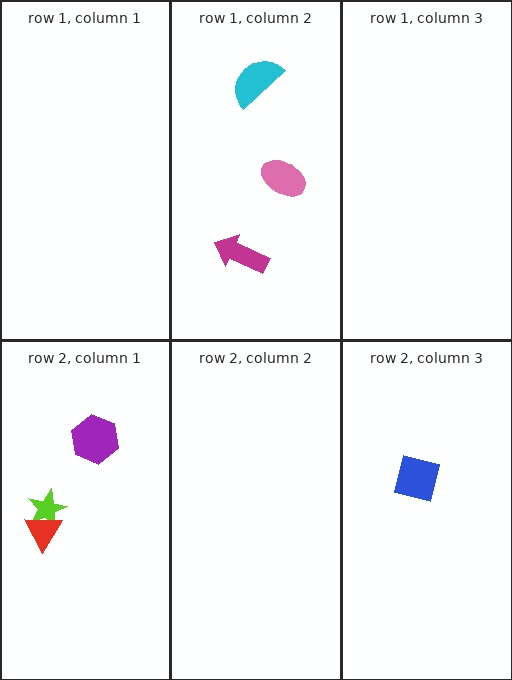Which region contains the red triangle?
The row 2, column 1 region.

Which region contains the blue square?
The row 2, column 3 region.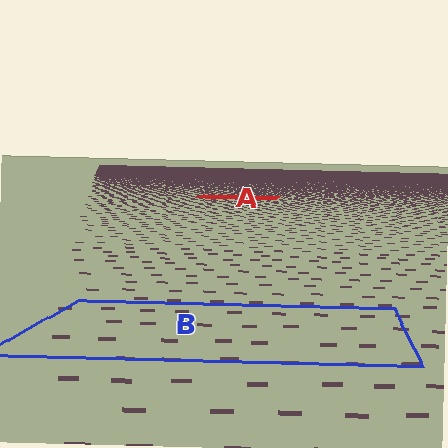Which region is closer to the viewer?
Region B is closer. The texture elements there are larger and more spread out.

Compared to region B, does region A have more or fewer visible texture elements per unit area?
Region A has more texture elements per unit area — they are packed more densely because it is farther away.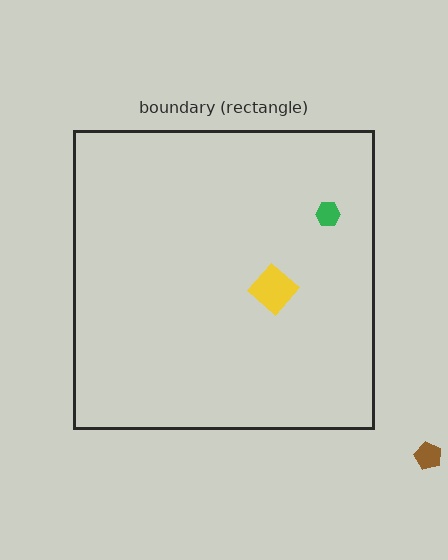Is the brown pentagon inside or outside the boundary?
Outside.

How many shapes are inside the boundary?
2 inside, 1 outside.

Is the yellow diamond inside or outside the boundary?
Inside.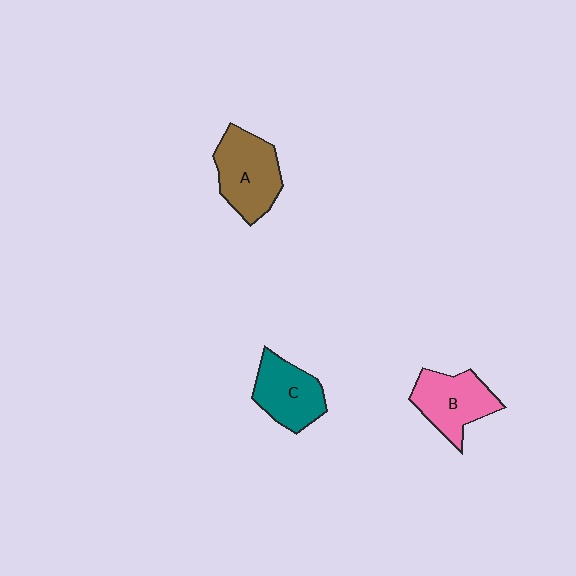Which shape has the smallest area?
Shape C (teal).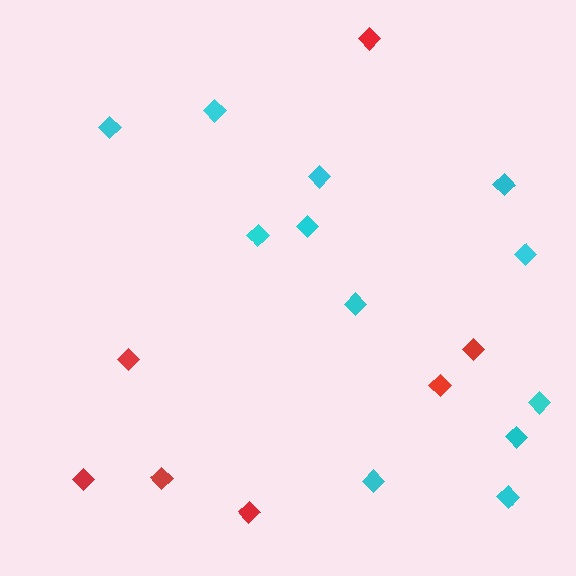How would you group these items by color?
There are 2 groups: one group of red diamonds (7) and one group of cyan diamonds (12).